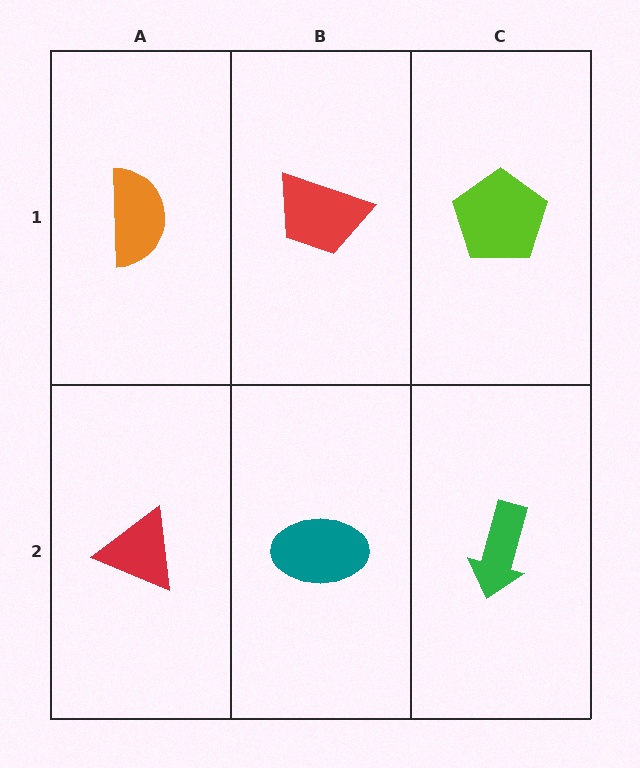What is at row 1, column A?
An orange semicircle.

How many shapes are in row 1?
3 shapes.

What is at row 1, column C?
A lime pentagon.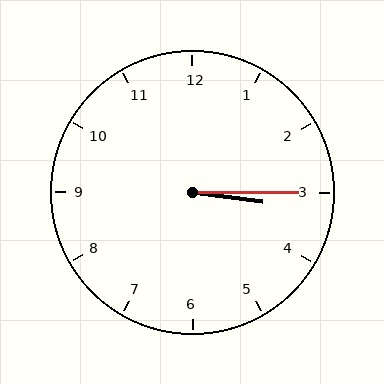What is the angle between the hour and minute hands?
Approximately 8 degrees.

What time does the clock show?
3:15.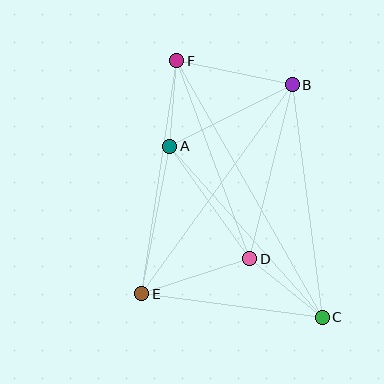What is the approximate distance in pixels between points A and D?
The distance between A and D is approximately 138 pixels.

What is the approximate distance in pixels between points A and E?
The distance between A and E is approximately 150 pixels.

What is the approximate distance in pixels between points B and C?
The distance between B and C is approximately 234 pixels.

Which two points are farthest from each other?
Points C and F are farthest from each other.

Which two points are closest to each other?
Points A and F are closest to each other.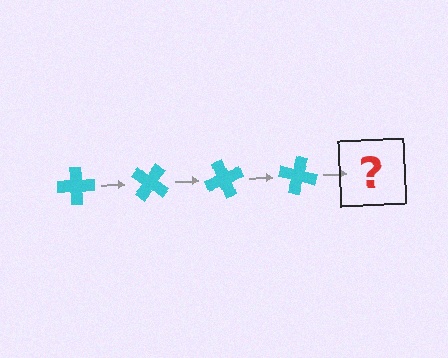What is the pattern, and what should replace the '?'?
The pattern is that the cross rotates 35 degrees each step. The '?' should be a cyan cross rotated 140 degrees.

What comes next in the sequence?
The next element should be a cyan cross rotated 140 degrees.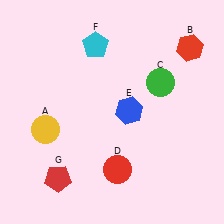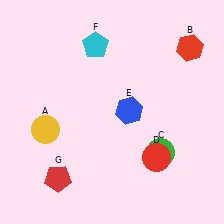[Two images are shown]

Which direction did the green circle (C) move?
The green circle (C) moved down.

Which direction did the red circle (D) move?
The red circle (D) moved right.